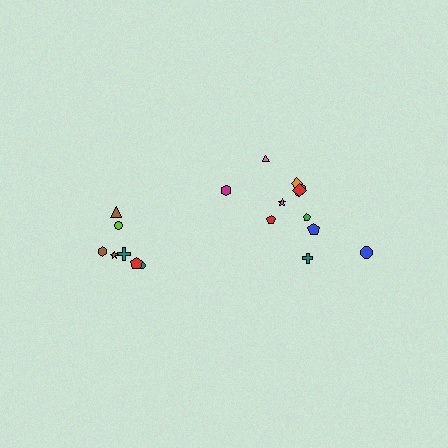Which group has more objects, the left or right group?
The right group.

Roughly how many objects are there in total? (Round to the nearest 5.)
Roughly 20 objects in total.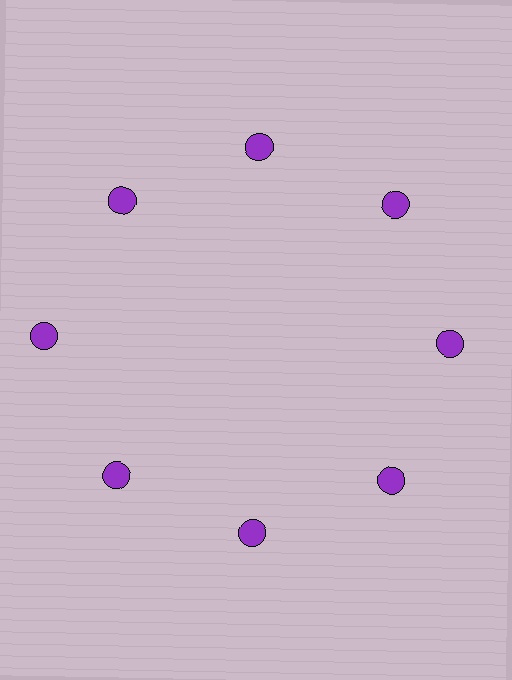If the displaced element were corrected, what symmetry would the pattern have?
It would have 8-fold rotational symmetry — the pattern would map onto itself every 45 degrees.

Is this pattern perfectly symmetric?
No. The 8 purple circles are arranged in a ring, but one element near the 9 o'clock position is pushed outward from the center, breaking the 8-fold rotational symmetry.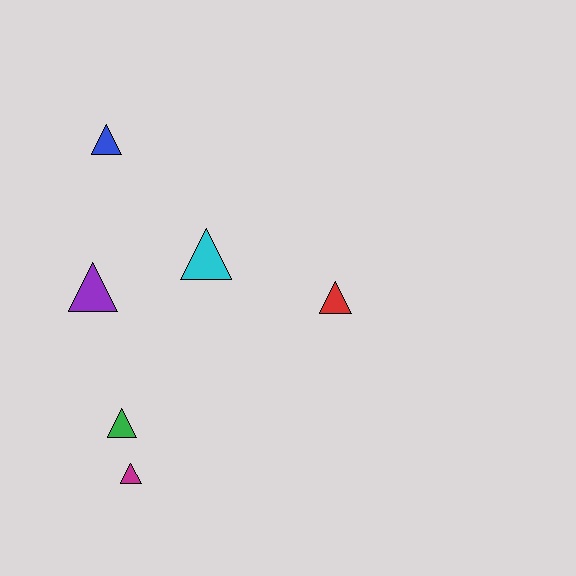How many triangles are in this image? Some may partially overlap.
There are 6 triangles.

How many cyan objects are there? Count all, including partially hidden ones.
There is 1 cyan object.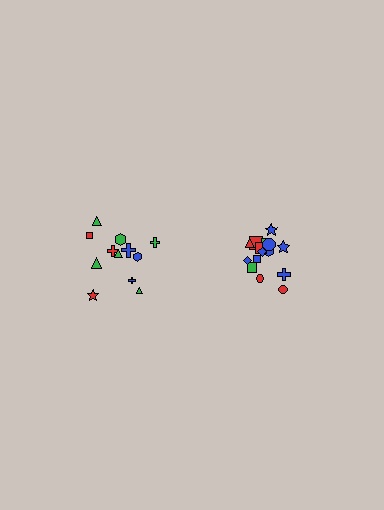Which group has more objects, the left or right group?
The right group.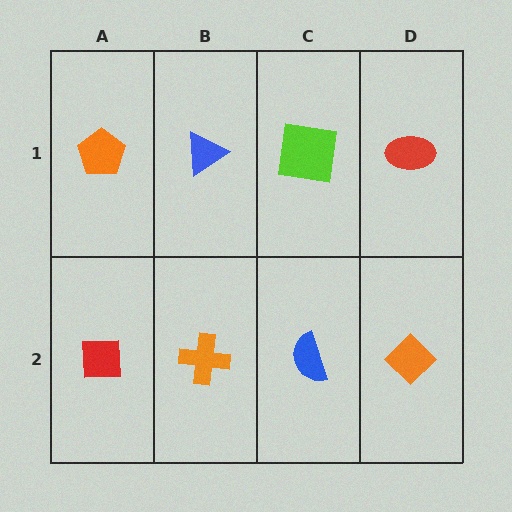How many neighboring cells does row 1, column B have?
3.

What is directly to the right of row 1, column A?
A blue triangle.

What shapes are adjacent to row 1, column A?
A red square (row 2, column A), a blue triangle (row 1, column B).